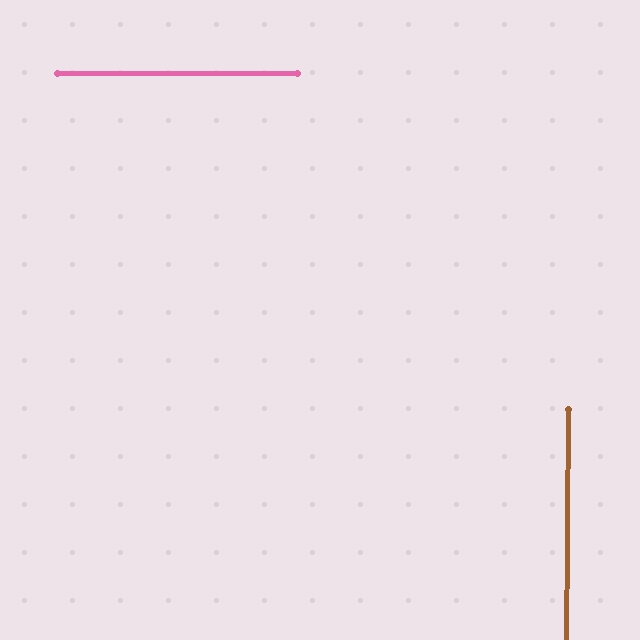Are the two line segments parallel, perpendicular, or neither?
Perpendicular — they meet at approximately 89°.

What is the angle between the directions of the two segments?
Approximately 89 degrees.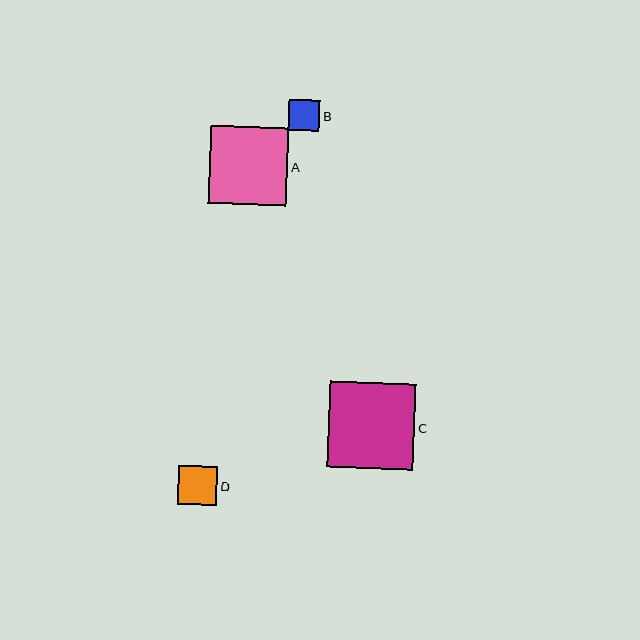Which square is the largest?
Square C is the largest with a size of approximately 86 pixels.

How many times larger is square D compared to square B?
Square D is approximately 1.3 times the size of square B.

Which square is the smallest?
Square B is the smallest with a size of approximately 31 pixels.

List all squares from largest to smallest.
From largest to smallest: C, A, D, B.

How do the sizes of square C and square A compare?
Square C and square A are approximately the same size.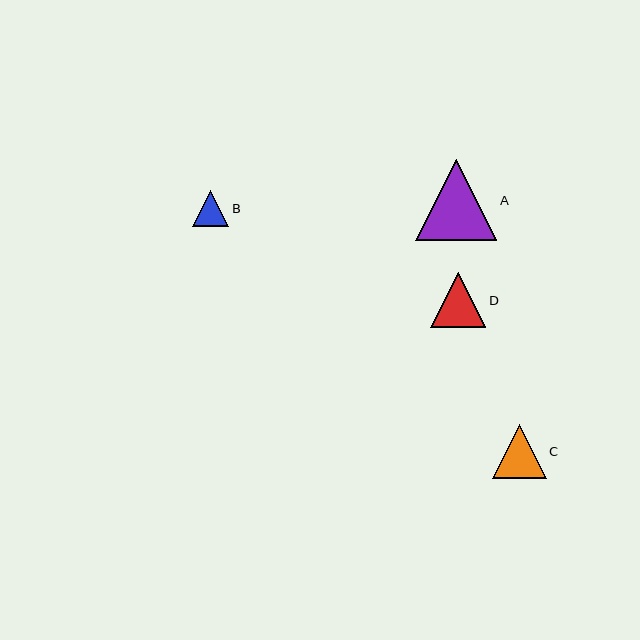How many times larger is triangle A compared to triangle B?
Triangle A is approximately 2.3 times the size of triangle B.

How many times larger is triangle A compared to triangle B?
Triangle A is approximately 2.3 times the size of triangle B.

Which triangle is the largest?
Triangle A is the largest with a size of approximately 81 pixels.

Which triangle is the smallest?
Triangle B is the smallest with a size of approximately 36 pixels.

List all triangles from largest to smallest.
From largest to smallest: A, D, C, B.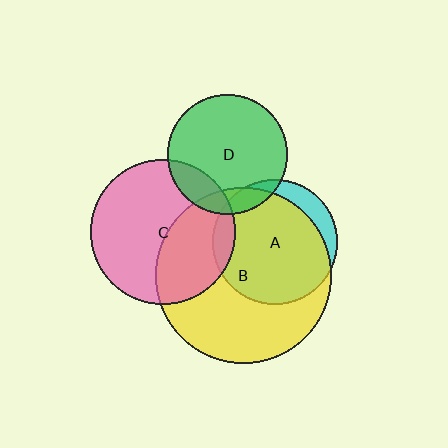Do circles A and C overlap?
Yes.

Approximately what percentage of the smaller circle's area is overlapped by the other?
Approximately 10%.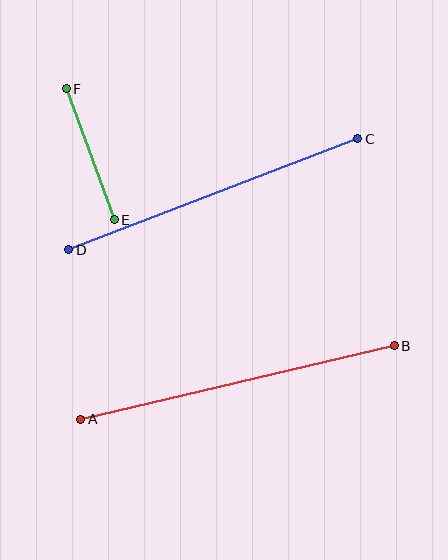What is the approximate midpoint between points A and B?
The midpoint is at approximately (237, 383) pixels.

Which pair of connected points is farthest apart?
Points A and B are farthest apart.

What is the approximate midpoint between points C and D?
The midpoint is at approximately (213, 194) pixels.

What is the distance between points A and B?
The distance is approximately 322 pixels.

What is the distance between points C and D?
The distance is approximately 310 pixels.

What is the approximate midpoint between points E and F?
The midpoint is at approximately (90, 154) pixels.